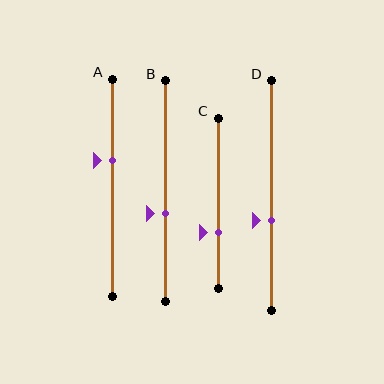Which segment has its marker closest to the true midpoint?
Segment B has its marker closest to the true midpoint.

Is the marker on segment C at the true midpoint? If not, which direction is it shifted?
No, the marker on segment C is shifted downward by about 17% of the segment length.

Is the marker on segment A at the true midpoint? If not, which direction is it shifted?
No, the marker on segment A is shifted upward by about 13% of the segment length.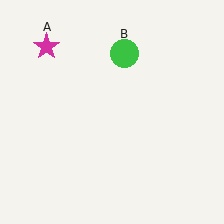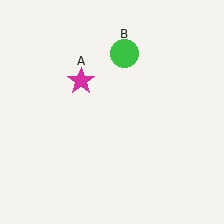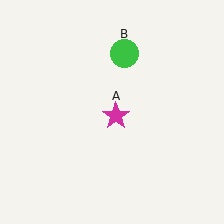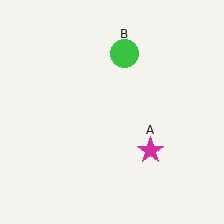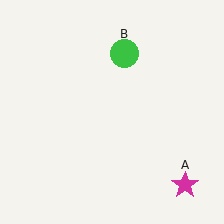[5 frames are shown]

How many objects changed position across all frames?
1 object changed position: magenta star (object A).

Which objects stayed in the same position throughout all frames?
Green circle (object B) remained stationary.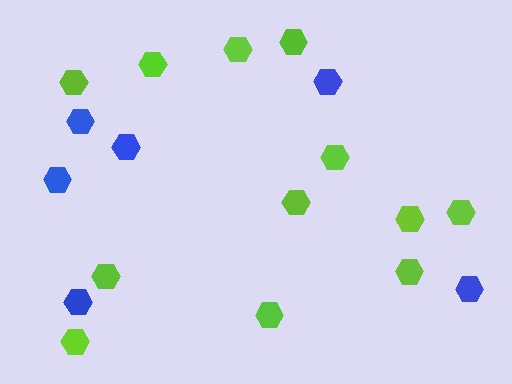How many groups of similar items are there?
There are 2 groups: one group of blue hexagons (6) and one group of lime hexagons (12).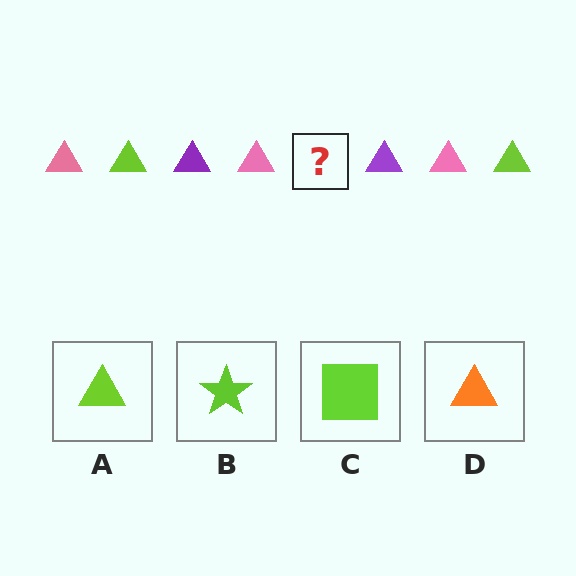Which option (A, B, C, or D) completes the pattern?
A.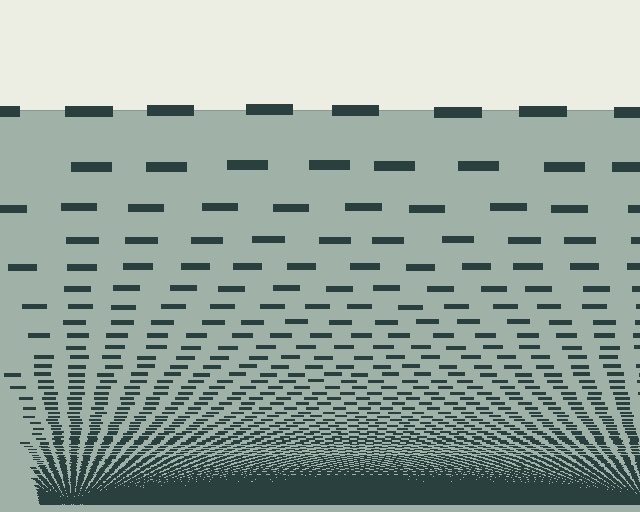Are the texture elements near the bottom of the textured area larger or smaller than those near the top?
Smaller. The gradient is inverted — elements near the bottom are smaller and denser.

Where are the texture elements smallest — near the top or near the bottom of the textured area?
Near the bottom.